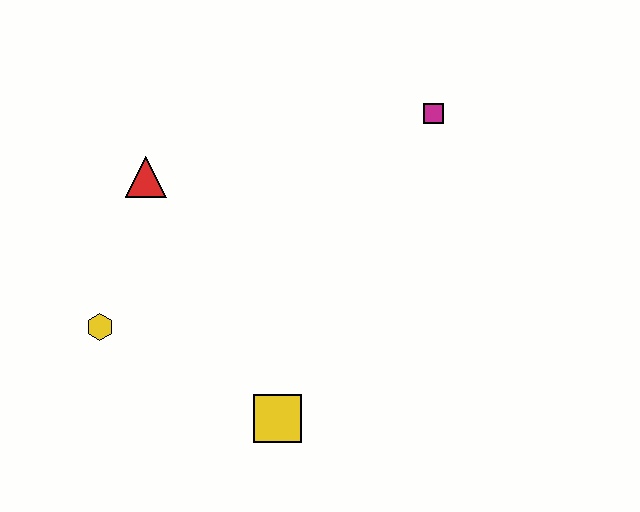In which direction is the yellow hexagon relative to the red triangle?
The yellow hexagon is below the red triangle.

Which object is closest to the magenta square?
The red triangle is closest to the magenta square.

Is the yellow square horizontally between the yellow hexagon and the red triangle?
No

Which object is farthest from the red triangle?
The magenta square is farthest from the red triangle.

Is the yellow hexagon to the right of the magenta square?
No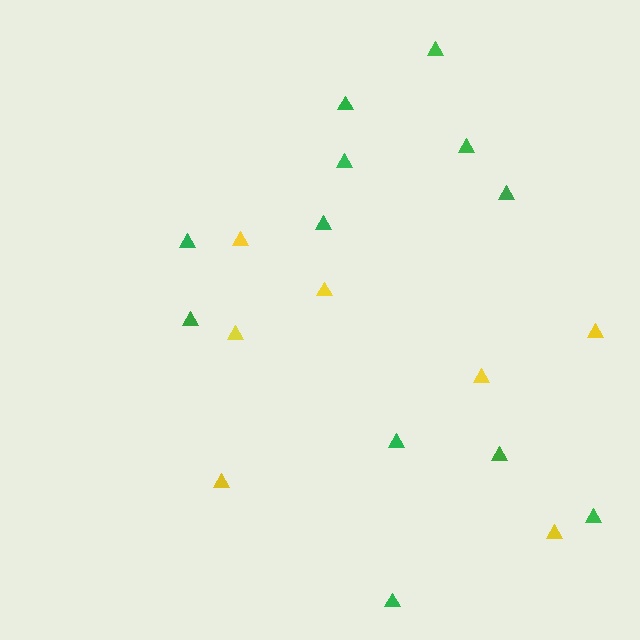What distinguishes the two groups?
There are 2 groups: one group of yellow triangles (7) and one group of green triangles (12).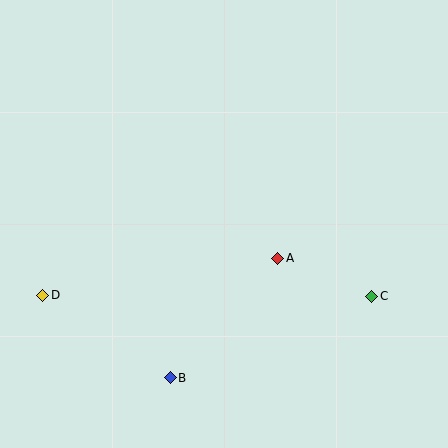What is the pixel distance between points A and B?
The distance between A and B is 161 pixels.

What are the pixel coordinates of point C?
Point C is at (372, 296).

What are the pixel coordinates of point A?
Point A is at (278, 258).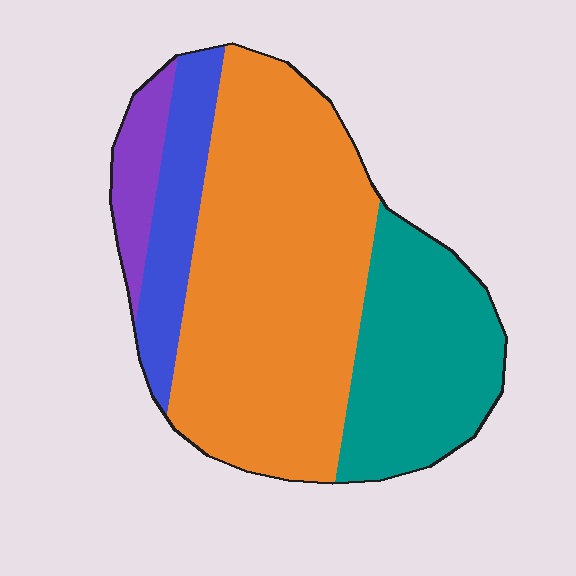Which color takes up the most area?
Orange, at roughly 55%.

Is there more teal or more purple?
Teal.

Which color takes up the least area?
Purple, at roughly 5%.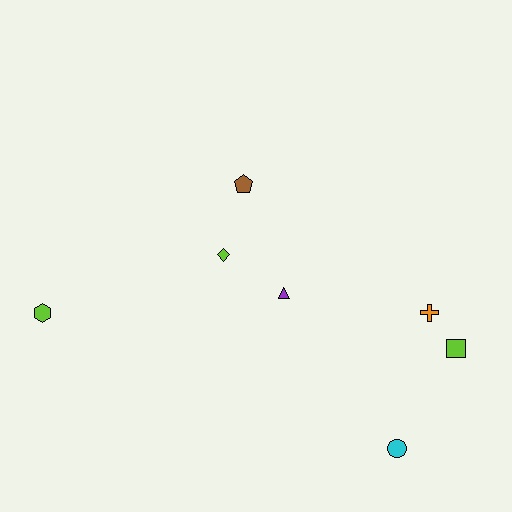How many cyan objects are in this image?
There is 1 cyan object.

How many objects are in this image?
There are 7 objects.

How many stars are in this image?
There are no stars.